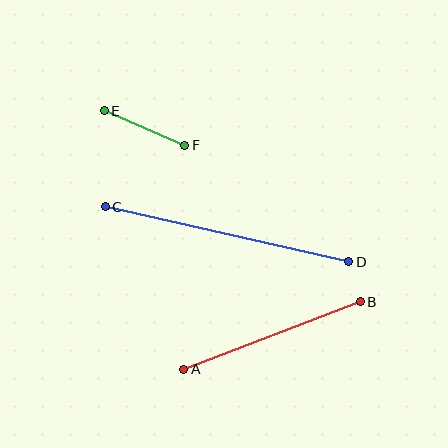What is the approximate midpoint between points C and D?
The midpoint is at approximately (227, 234) pixels.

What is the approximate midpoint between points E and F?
The midpoint is at approximately (145, 128) pixels.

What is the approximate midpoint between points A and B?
The midpoint is at approximately (272, 335) pixels.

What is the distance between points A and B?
The distance is approximately 189 pixels.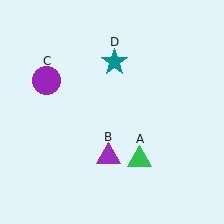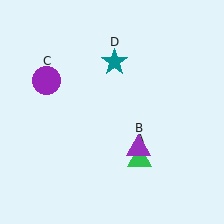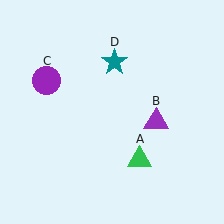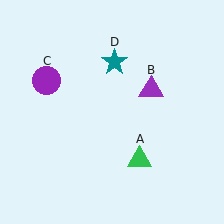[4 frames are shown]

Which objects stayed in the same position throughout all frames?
Green triangle (object A) and purple circle (object C) and teal star (object D) remained stationary.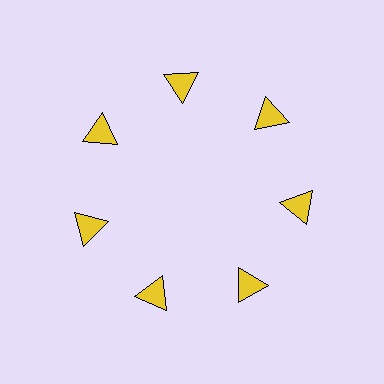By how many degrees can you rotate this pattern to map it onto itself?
The pattern maps onto itself every 51 degrees of rotation.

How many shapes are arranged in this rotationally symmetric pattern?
There are 7 shapes, arranged in 7 groups of 1.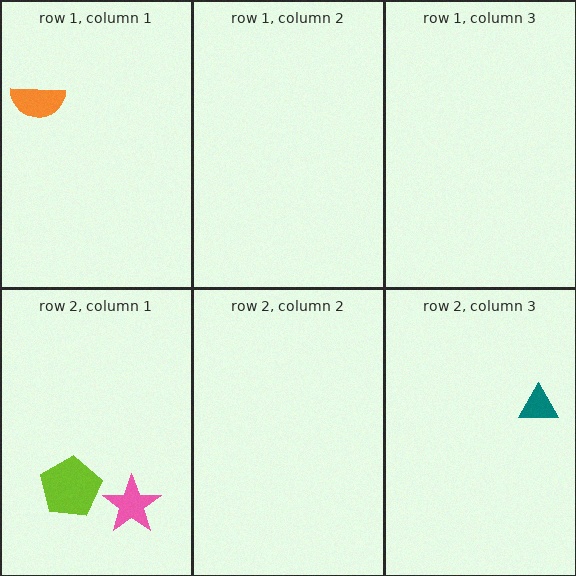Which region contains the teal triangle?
The row 2, column 3 region.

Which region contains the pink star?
The row 2, column 1 region.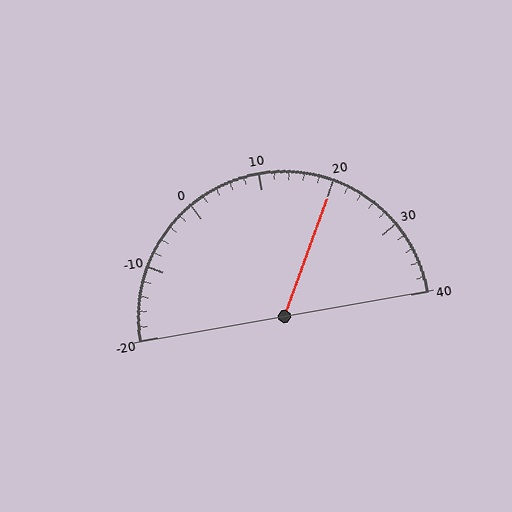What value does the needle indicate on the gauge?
The needle indicates approximately 20.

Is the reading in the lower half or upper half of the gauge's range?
The reading is in the upper half of the range (-20 to 40).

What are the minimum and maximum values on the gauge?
The gauge ranges from -20 to 40.